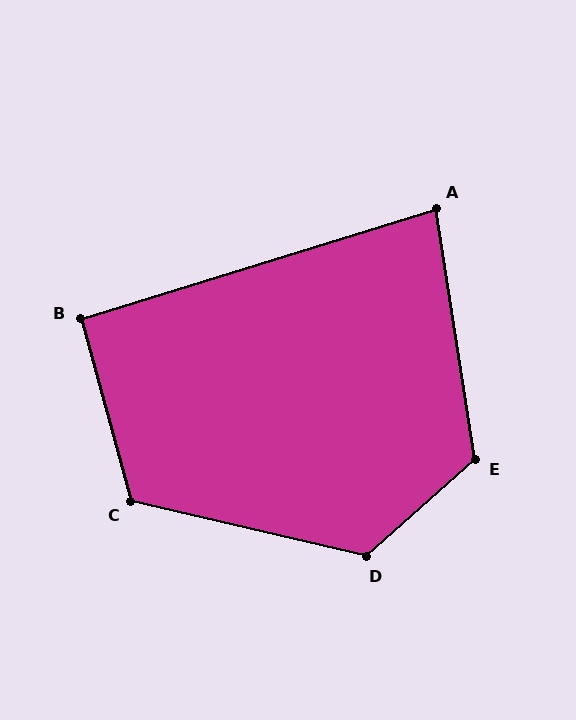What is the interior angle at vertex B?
Approximately 92 degrees (approximately right).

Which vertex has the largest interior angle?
D, at approximately 125 degrees.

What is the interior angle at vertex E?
Approximately 123 degrees (obtuse).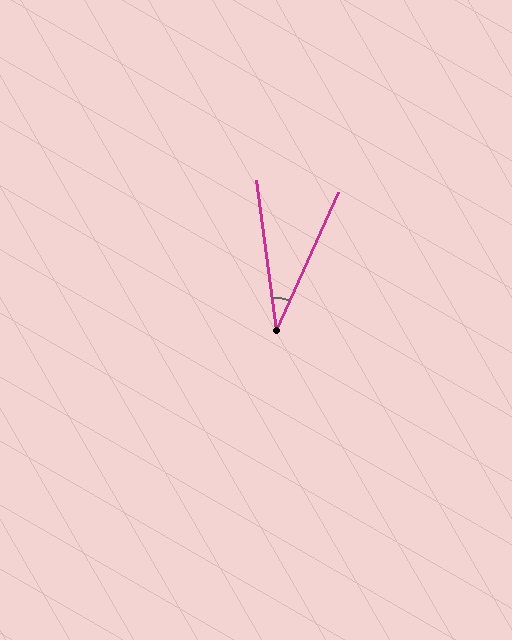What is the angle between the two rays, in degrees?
Approximately 32 degrees.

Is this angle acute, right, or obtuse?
It is acute.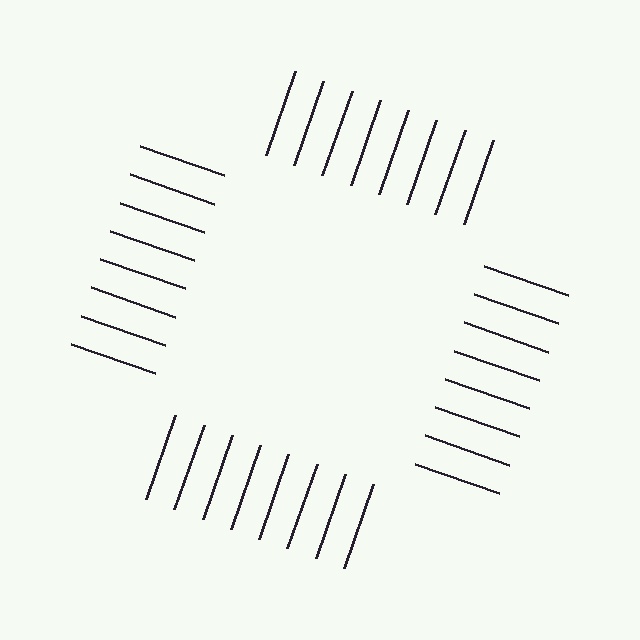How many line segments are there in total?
32 — 8 along each of the 4 edges.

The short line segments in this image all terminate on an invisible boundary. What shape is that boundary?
An illusory square — the line segments terminate on its edges but no continuous stroke is drawn.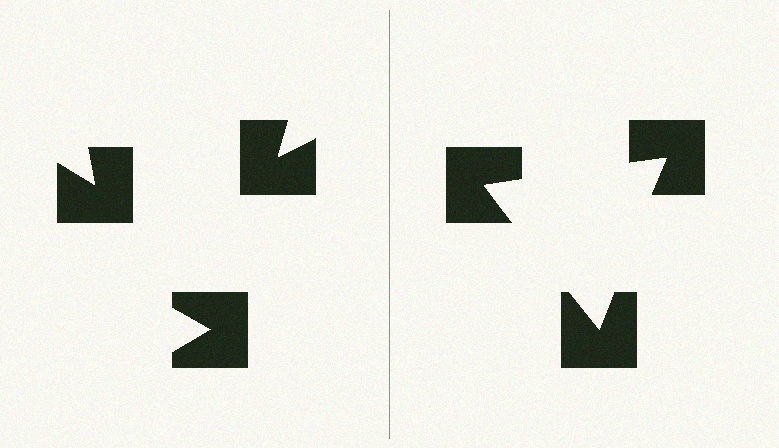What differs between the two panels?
The notched squares are positioned identically on both sides; only the wedge orientations differ. On the right they align to a triangle; on the left they are misaligned.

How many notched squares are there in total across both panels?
6 — 3 on each side.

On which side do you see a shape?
An illusory triangle appears on the right side. On the left side the wedge cuts are rotated, so no coherent shape forms.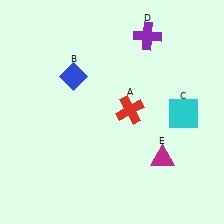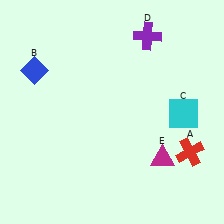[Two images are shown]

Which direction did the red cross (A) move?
The red cross (A) moved right.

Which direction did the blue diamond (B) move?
The blue diamond (B) moved left.